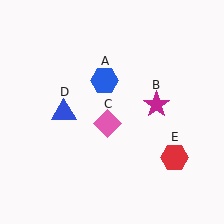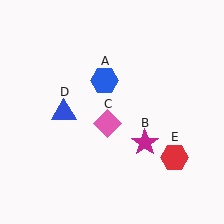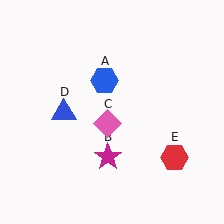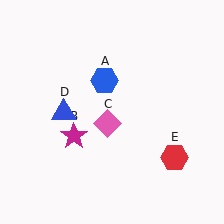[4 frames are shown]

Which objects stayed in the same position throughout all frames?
Blue hexagon (object A) and pink diamond (object C) and blue triangle (object D) and red hexagon (object E) remained stationary.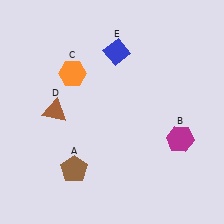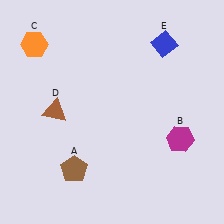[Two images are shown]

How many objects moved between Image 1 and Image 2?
2 objects moved between the two images.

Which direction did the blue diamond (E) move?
The blue diamond (E) moved right.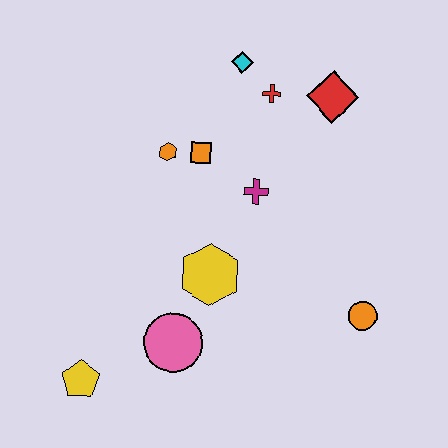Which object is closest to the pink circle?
The yellow hexagon is closest to the pink circle.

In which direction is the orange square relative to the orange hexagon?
The orange square is to the right of the orange hexagon.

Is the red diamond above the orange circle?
Yes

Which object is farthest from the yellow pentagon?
The red diamond is farthest from the yellow pentagon.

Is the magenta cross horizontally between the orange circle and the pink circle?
Yes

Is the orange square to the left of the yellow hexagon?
Yes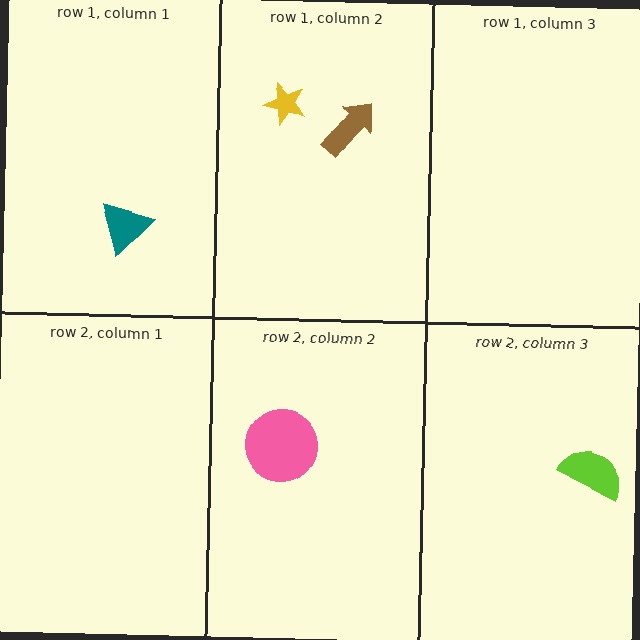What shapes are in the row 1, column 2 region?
The brown arrow, the yellow star.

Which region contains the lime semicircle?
The row 2, column 3 region.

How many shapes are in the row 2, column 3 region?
1.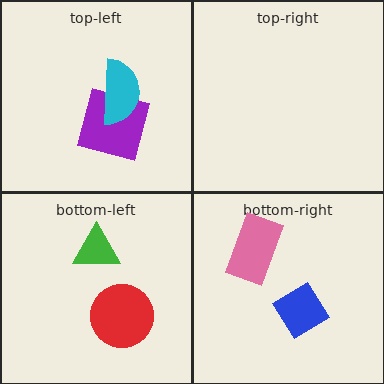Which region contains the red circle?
The bottom-left region.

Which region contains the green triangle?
The bottom-left region.